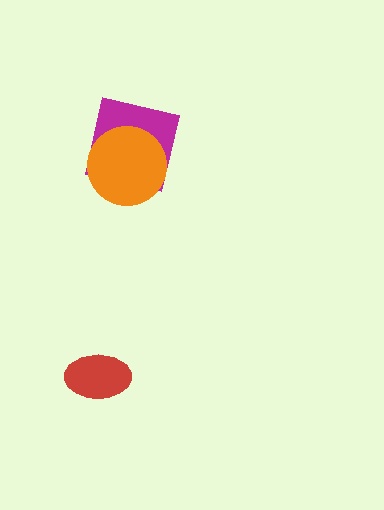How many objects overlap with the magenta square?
1 object overlaps with the magenta square.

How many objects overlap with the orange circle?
1 object overlaps with the orange circle.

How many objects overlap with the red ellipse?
0 objects overlap with the red ellipse.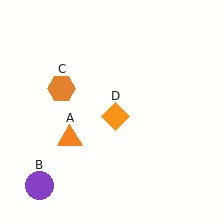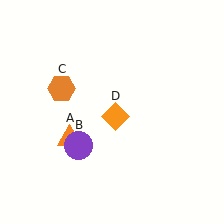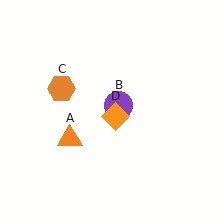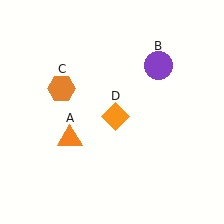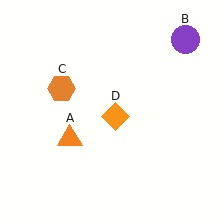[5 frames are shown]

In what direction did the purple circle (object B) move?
The purple circle (object B) moved up and to the right.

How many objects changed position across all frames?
1 object changed position: purple circle (object B).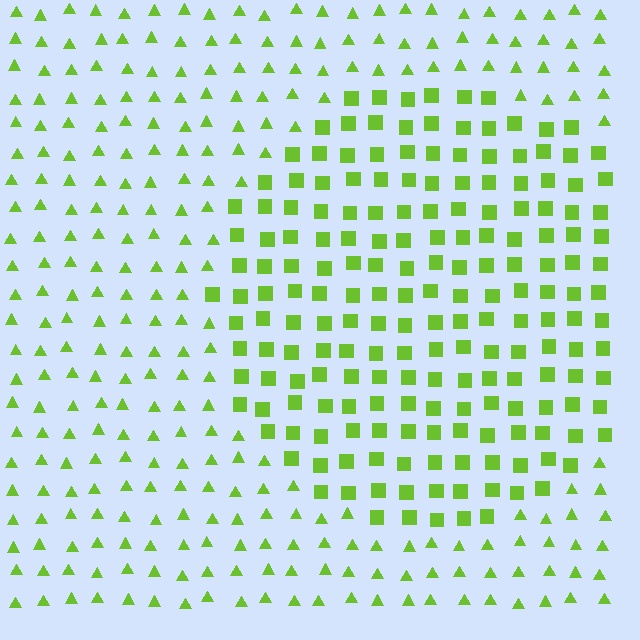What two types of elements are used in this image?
The image uses squares inside the circle region and triangles outside it.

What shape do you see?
I see a circle.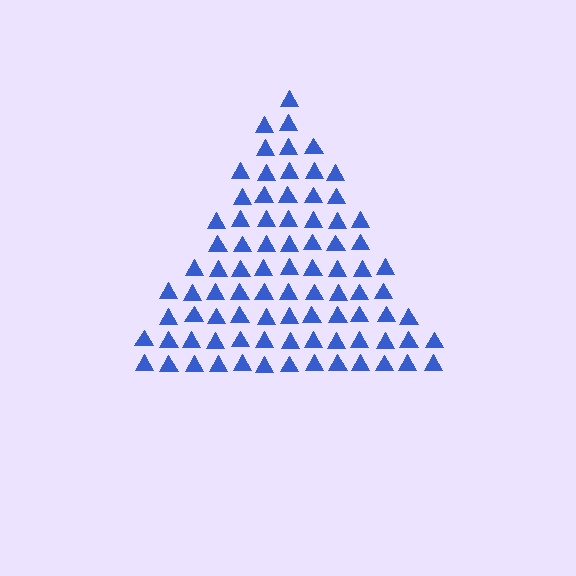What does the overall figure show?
The overall figure shows a triangle.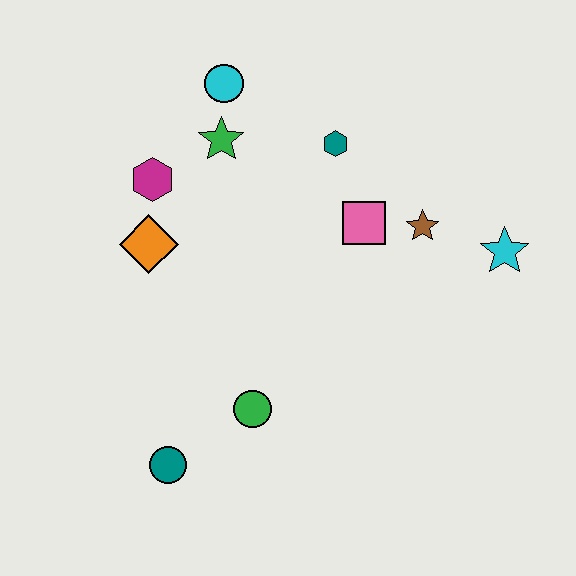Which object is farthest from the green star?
The teal circle is farthest from the green star.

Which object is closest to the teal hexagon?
The pink square is closest to the teal hexagon.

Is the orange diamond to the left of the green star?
Yes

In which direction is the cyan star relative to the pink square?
The cyan star is to the right of the pink square.